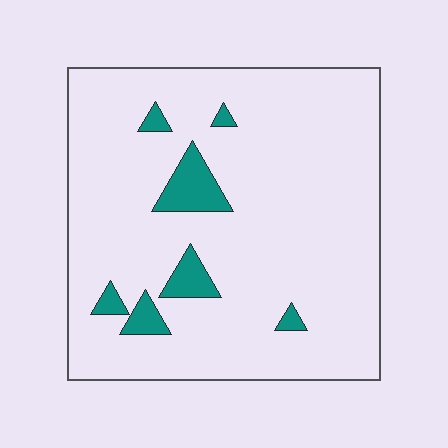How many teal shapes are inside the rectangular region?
7.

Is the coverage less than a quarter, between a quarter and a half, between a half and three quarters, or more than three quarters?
Less than a quarter.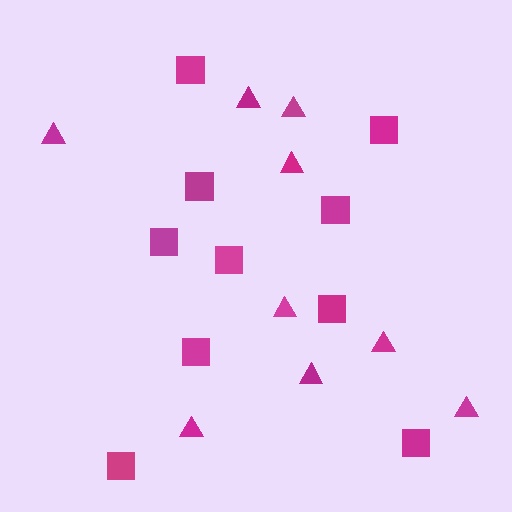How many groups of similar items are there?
There are 2 groups: one group of triangles (9) and one group of squares (10).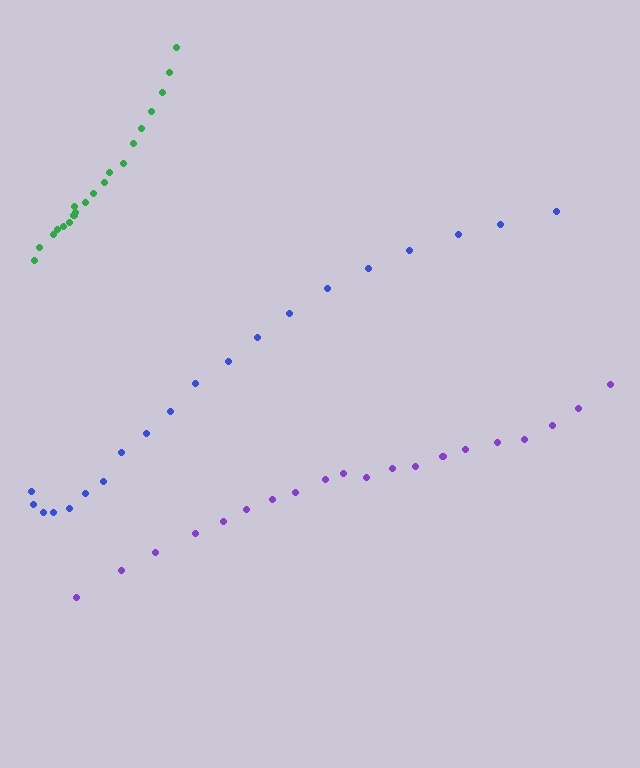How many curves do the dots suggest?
There are 3 distinct paths.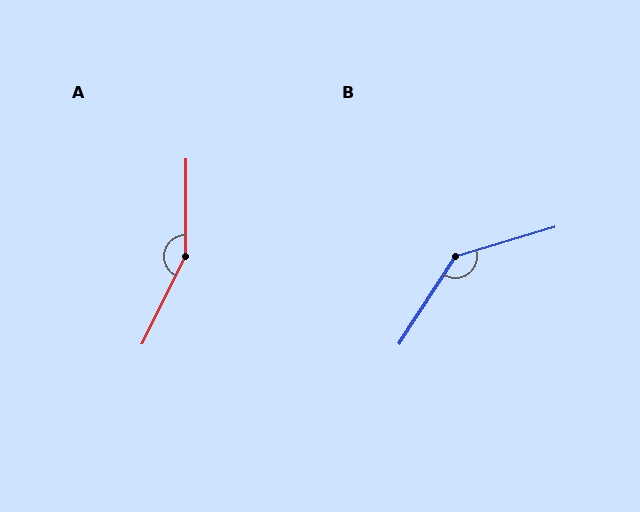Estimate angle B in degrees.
Approximately 139 degrees.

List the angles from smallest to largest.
B (139°), A (154°).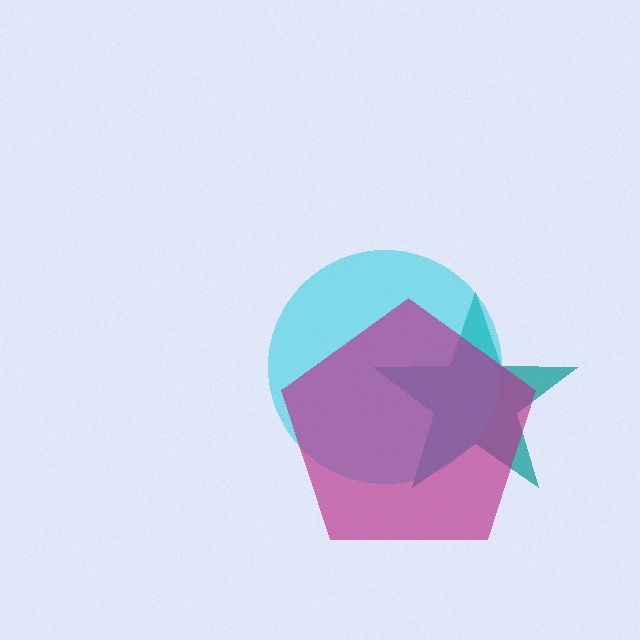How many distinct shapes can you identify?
There are 3 distinct shapes: a teal star, a cyan circle, a magenta pentagon.